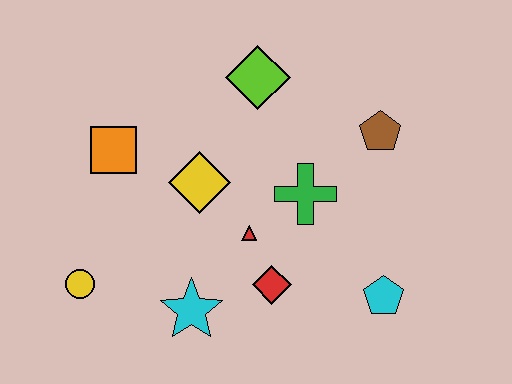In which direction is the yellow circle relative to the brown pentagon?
The yellow circle is to the left of the brown pentagon.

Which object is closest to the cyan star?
The red diamond is closest to the cyan star.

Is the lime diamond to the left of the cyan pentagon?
Yes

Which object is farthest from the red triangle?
The yellow circle is farthest from the red triangle.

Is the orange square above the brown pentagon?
No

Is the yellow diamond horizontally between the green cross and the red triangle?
No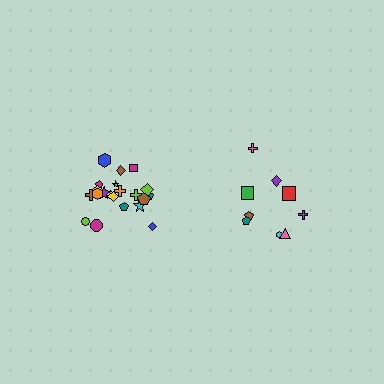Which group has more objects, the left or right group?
The left group.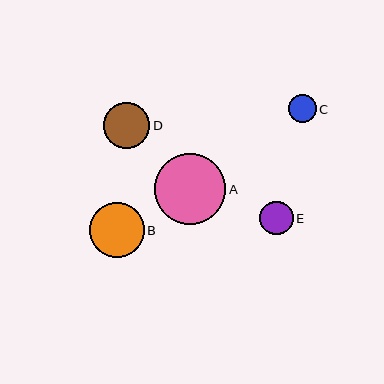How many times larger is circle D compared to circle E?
Circle D is approximately 1.4 times the size of circle E.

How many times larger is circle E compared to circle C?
Circle E is approximately 1.2 times the size of circle C.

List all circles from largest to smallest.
From largest to smallest: A, B, D, E, C.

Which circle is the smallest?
Circle C is the smallest with a size of approximately 27 pixels.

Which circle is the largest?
Circle A is the largest with a size of approximately 71 pixels.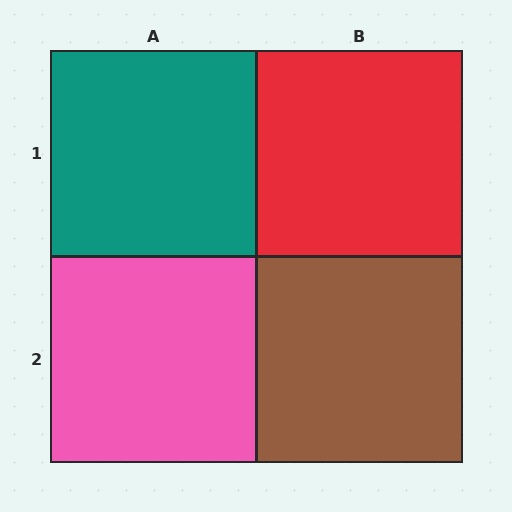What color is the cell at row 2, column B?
Brown.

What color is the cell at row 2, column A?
Pink.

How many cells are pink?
1 cell is pink.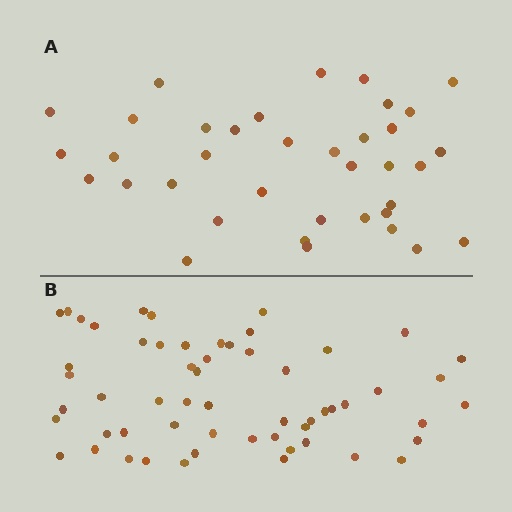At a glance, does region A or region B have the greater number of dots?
Region B (the bottom region) has more dots.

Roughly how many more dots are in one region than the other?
Region B has approximately 20 more dots than region A.